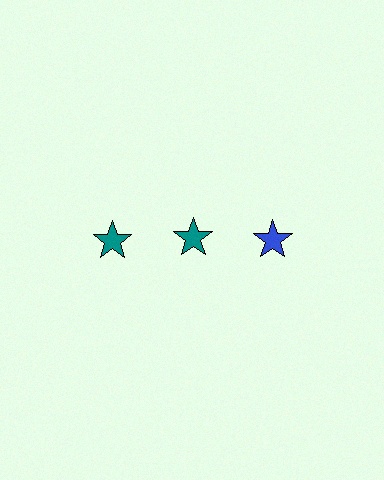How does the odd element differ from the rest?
It has a different color: blue instead of teal.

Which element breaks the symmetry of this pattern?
The blue star in the top row, center column breaks the symmetry. All other shapes are teal stars.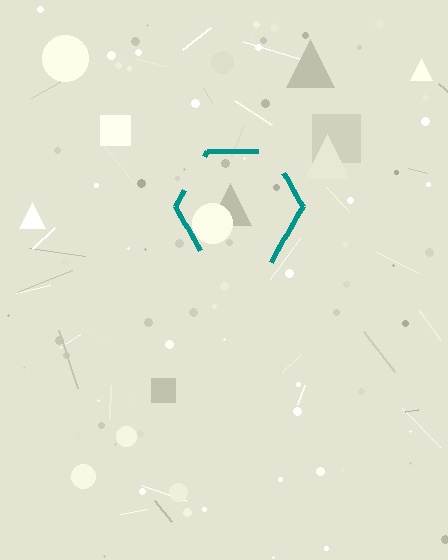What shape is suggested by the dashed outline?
The dashed outline suggests a hexagon.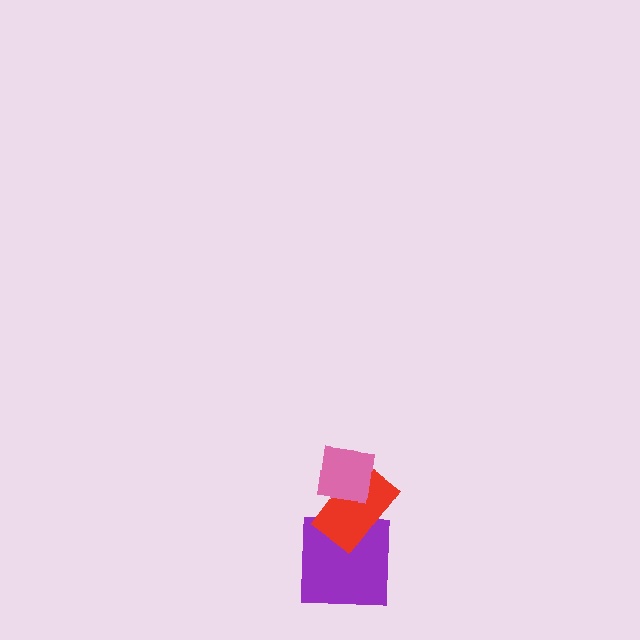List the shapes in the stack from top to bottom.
From top to bottom: the pink square, the red rectangle, the purple square.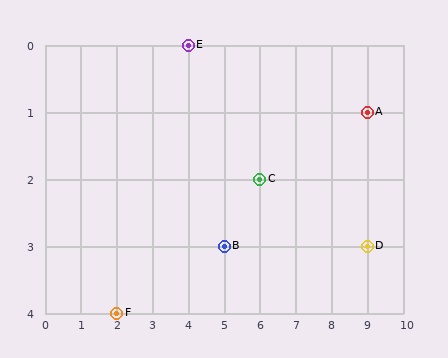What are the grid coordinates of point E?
Point E is at grid coordinates (4, 0).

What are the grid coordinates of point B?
Point B is at grid coordinates (5, 3).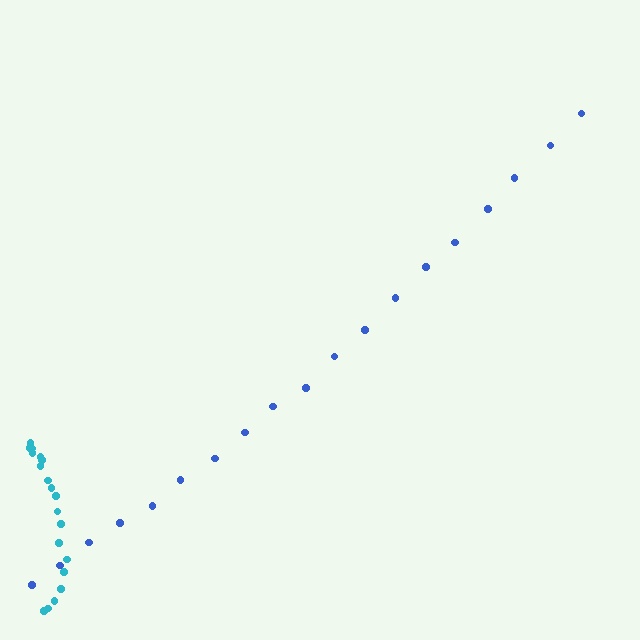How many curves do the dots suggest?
There are 2 distinct paths.